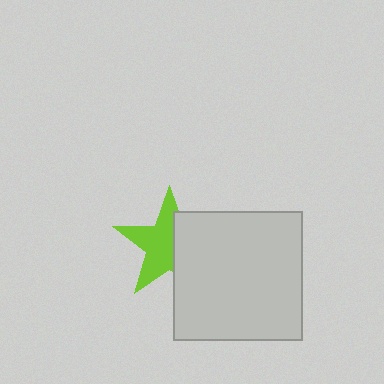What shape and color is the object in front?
The object in front is a light gray square.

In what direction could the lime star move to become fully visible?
The lime star could move left. That would shift it out from behind the light gray square entirely.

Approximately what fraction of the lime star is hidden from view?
Roughly 41% of the lime star is hidden behind the light gray square.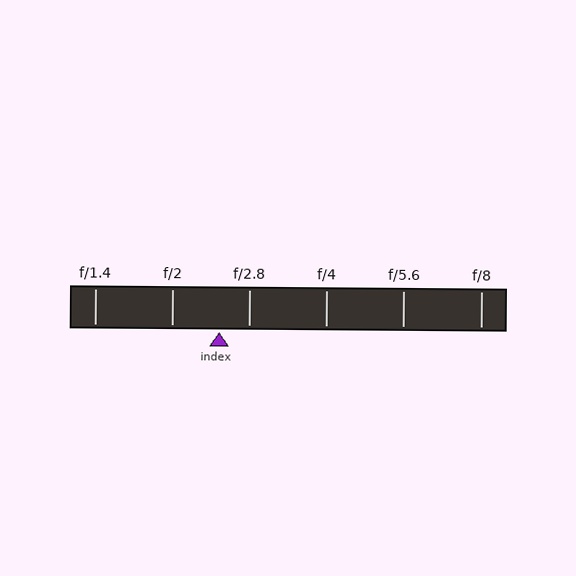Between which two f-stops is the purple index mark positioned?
The index mark is between f/2 and f/2.8.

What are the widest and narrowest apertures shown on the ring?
The widest aperture shown is f/1.4 and the narrowest is f/8.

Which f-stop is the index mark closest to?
The index mark is closest to f/2.8.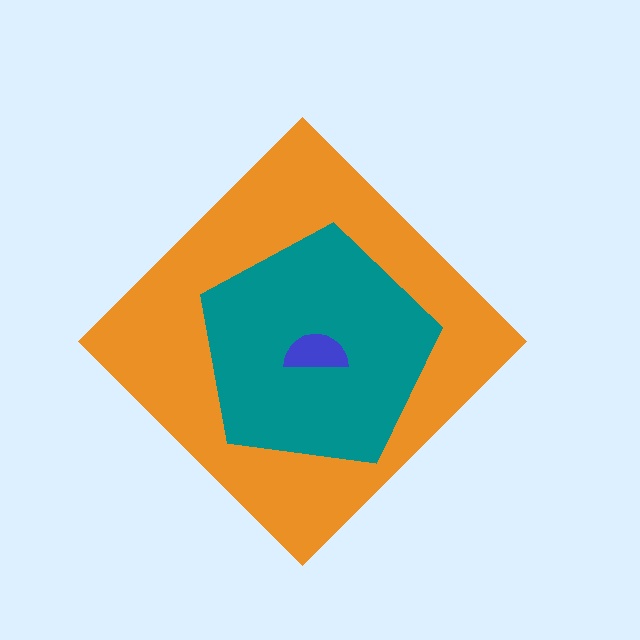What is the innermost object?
The blue semicircle.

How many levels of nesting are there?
3.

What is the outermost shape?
The orange diamond.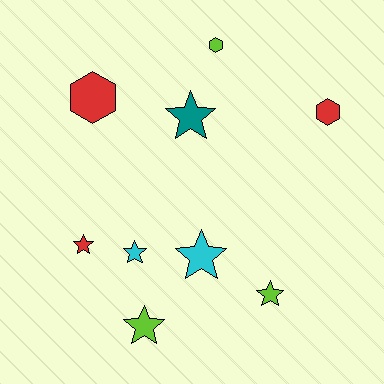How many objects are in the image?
There are 9 objects.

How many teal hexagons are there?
There are no teal hexagons.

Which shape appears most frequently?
Star, with 6 objects.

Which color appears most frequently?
Lime, with 3 objects.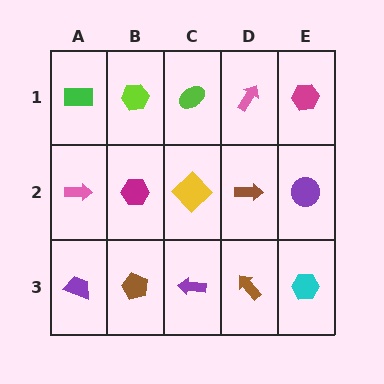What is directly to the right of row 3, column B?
A purple arrow.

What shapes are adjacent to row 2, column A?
A green rectangle (row 1, column A), a purple trapezoid (row 3, column A), a magenta hexagon (row 2, column B).